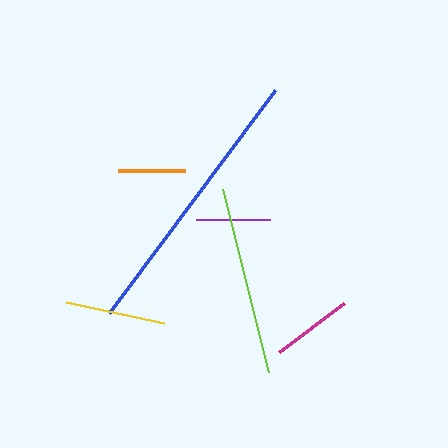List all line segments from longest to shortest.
From longest to shortest: blue, lime, yellow, magenta, purple, orange.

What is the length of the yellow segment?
The yellow segment is approximately 100 pixels long.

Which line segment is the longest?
The blue line is the longest at approximately 278 pixels.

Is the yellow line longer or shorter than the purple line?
The yellow line is longer than the purple line.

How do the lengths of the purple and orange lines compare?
The purple and orange lines are approximately the same length.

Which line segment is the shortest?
The orange line is the shortest at approximately 68 pixels.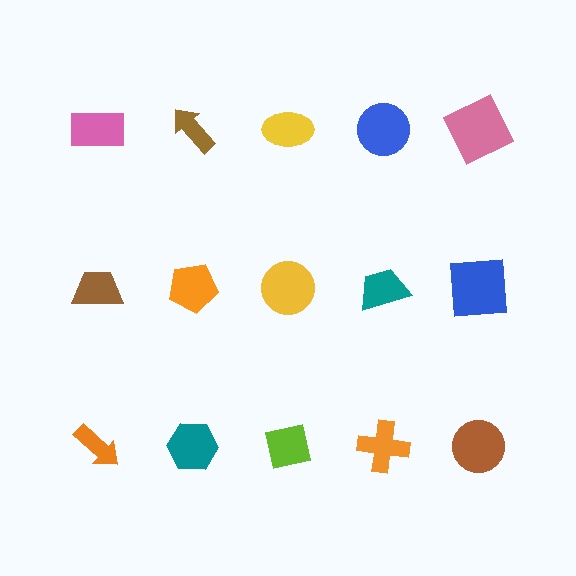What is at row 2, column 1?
A brown trapezoid.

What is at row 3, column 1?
An orange arrow.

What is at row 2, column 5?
A blue square.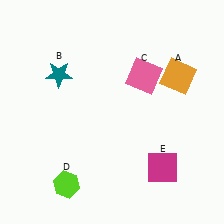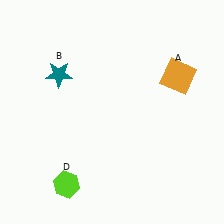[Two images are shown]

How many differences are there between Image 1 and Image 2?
There are 2 differences between the two images.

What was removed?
The magenta square (E), the pink square (C) were removed in Image 2.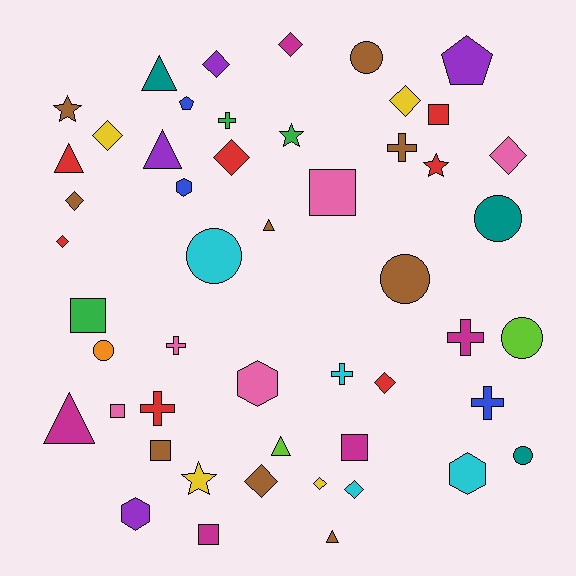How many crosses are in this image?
There are 7 crosses.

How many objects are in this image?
There are 50 objects.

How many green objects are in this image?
There are 3 green objects.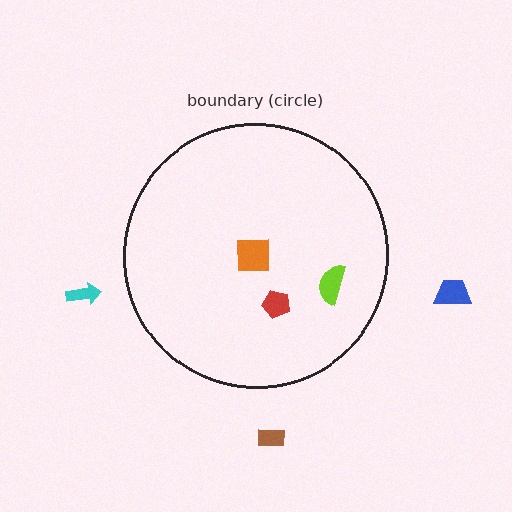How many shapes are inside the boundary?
3 inside, 3 outside.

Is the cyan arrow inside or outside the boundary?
Outside.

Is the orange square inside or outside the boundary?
Inside.